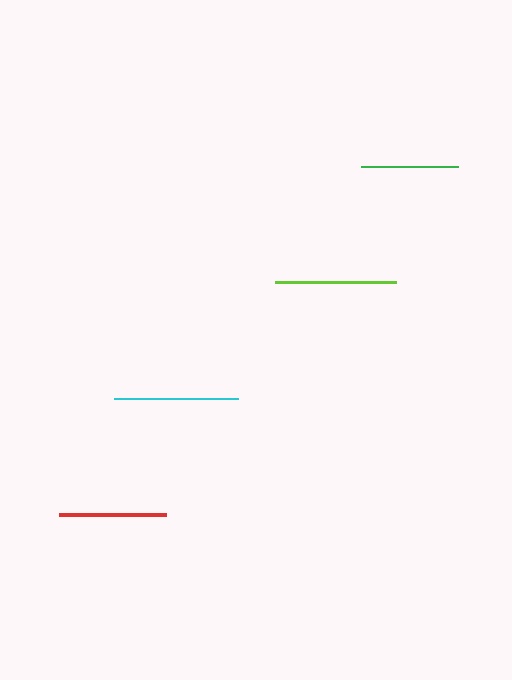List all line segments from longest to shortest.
From longest to shortest: cyan, lime, red, green.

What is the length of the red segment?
The red segment is approximately 107 pixels long.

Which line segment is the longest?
The cyan line is the longest at approximately 124 pixels.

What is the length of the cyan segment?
The cyan segment is approximately 124 pixels long.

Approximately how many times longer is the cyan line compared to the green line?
The cyan line is approximately 1.3 times the length of the green line.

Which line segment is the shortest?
The green line is the shortest at approximately 97 pixels.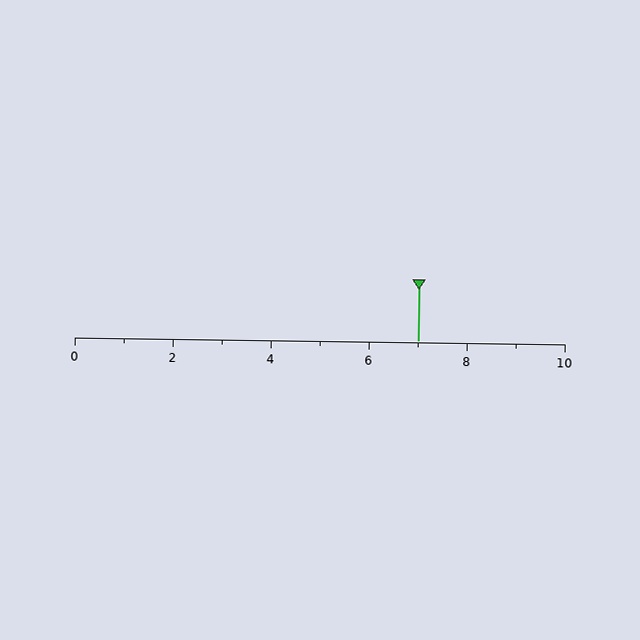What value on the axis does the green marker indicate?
The marker indicates approximately 7.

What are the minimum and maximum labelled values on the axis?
The axis runs from 0 to 10.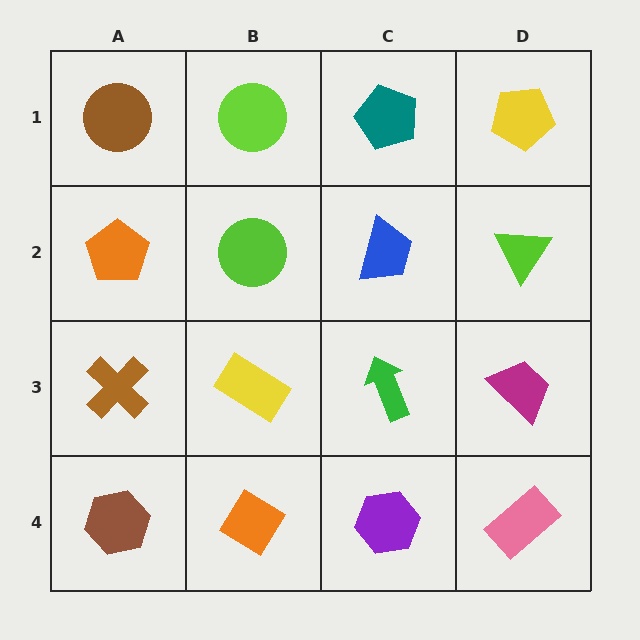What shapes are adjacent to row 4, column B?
A yellow rectangle (row 3, column B), a brown hexagon (row 4, column A), a purple hexagon (row 4, column C).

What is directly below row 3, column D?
A pink rectangle.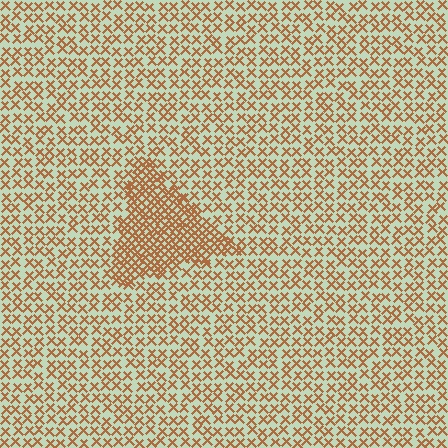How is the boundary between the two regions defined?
The boundary is defined by a change in element density (approximately 2.2x ratio). All elements are the same color, size, and shape.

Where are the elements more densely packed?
The elements are more densely packed inside the triangle boundary.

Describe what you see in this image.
The image contains small brown elements arranged at two different densities. A triangle-shaped region is visible where the elements are more densely packed than the surrounding area.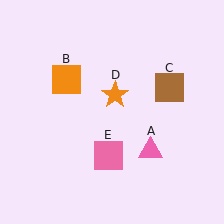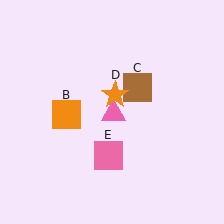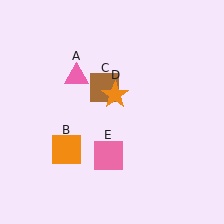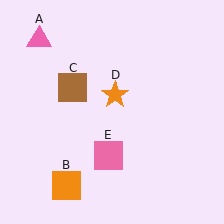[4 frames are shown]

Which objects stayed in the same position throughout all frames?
Orange star (object D) and pink square (object E) remained stationary.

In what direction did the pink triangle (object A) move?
The pink triangle (object A) moved up and to the left.